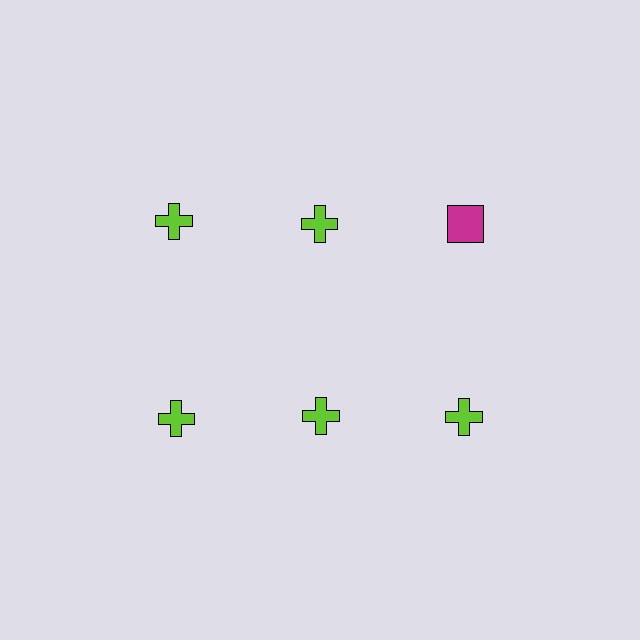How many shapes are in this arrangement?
There are 6 shapes arranged in a grid pattern.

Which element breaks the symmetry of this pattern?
The magenta square in the top row, center column breaks the symmetry. All other shapes are lime crosses.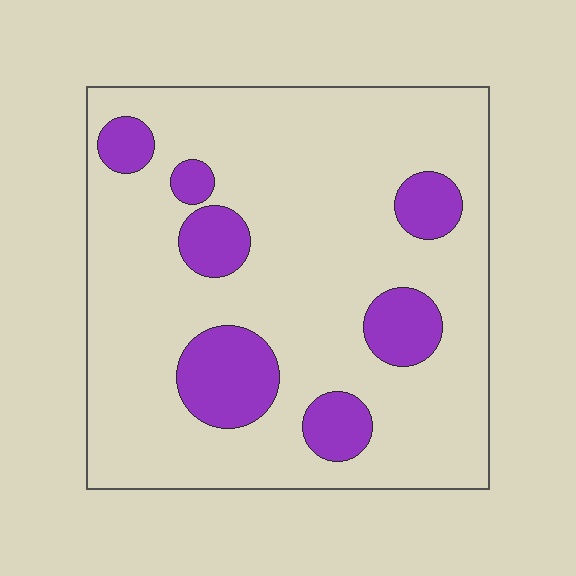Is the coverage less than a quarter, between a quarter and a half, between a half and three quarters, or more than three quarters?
Less than a quarter.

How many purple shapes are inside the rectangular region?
7.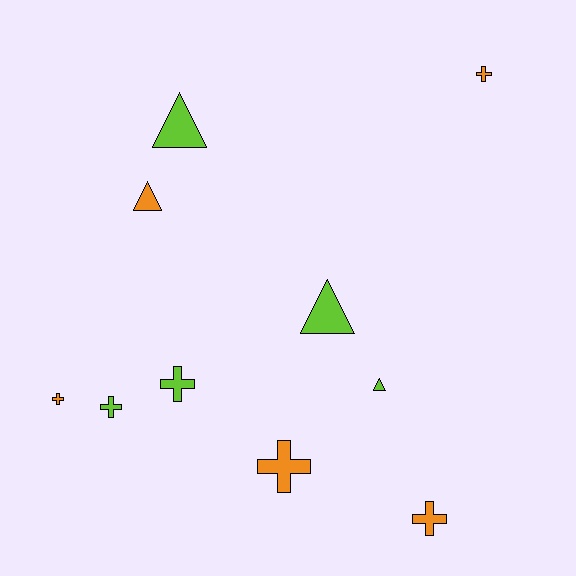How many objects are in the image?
There are 10 objects.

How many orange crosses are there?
There are 4 orange crosses.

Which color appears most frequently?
Orange, with 5 objects.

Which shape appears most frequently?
Cross, with 6 objects.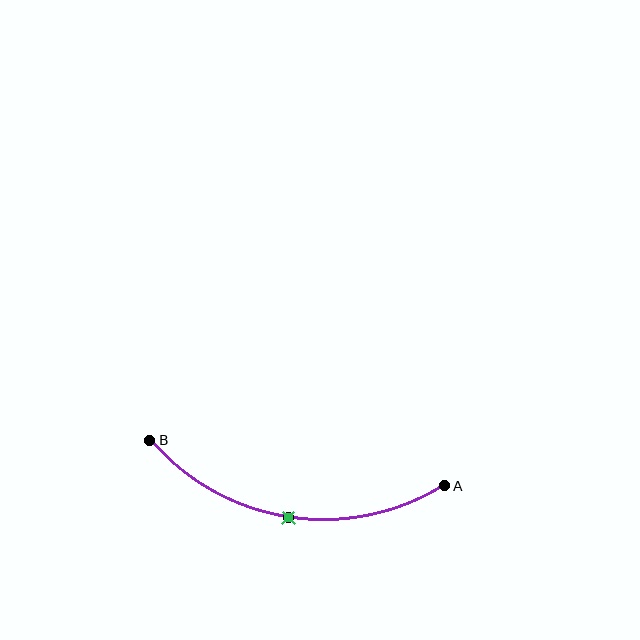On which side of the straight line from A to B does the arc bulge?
The arc bulges below the straight line connecting A and B.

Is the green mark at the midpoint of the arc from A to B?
Yes. The green mark lies on the arc at equal arc-length from both A and B — it is the arc midpoint.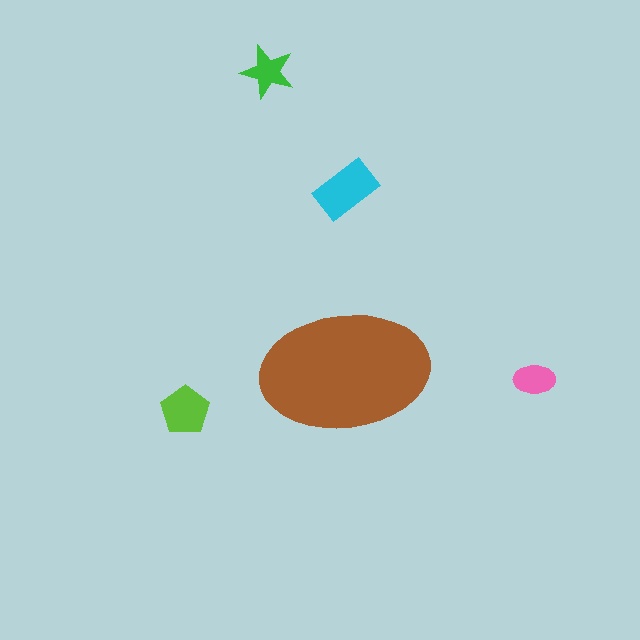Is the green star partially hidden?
No, the green star is fully visible.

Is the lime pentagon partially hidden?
No, the lime pentagon is fully visible.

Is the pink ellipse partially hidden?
No, the pink ellipse is fully visible.